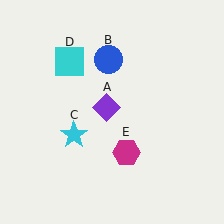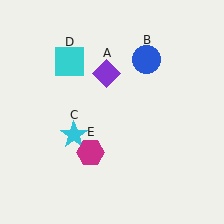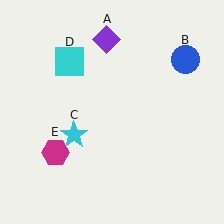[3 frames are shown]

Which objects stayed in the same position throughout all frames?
Cyan star (object C) and cyan square (object D) remained stationary.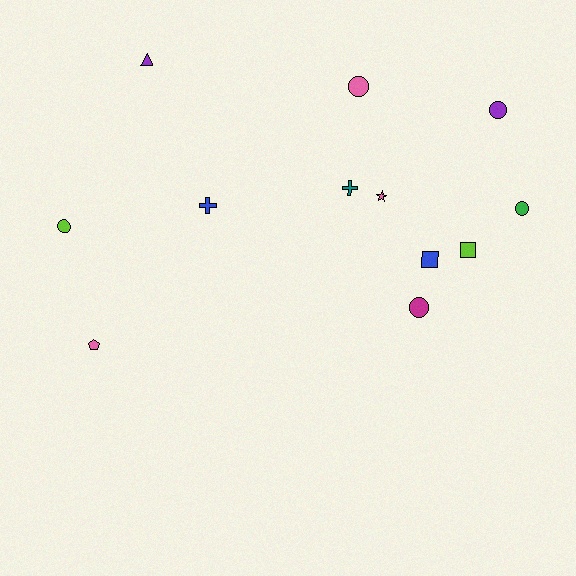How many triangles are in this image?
There is 1 triangle.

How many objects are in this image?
There are 12 objects.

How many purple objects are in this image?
There are 2 purple objects.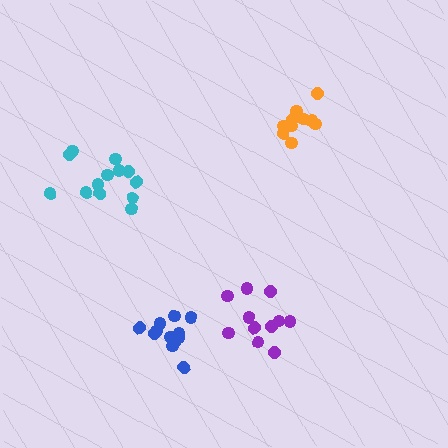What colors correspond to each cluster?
The clusters are colored: blue, cyan, orange, purple.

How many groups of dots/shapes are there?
There are 4 groups.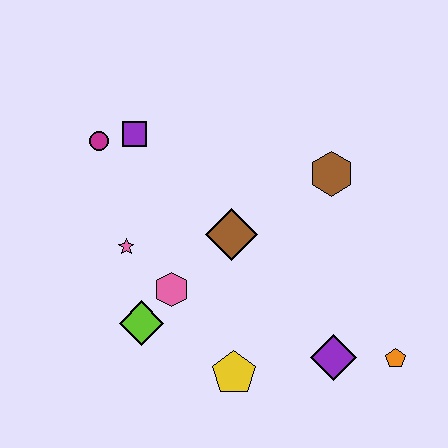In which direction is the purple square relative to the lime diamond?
The purple square is above the lime diamond.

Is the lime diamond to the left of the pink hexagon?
Yes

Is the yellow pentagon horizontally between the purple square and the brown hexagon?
Yes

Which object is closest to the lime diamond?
The pink hexagon is closest to the lime diamond.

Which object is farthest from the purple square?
The orange pentagon is farthest from the purple square.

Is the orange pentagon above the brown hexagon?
No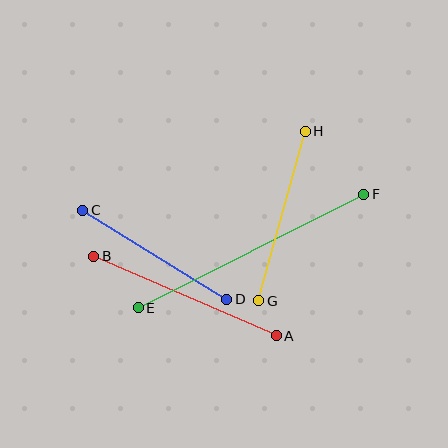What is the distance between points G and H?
The distance is approximately 176 pixels.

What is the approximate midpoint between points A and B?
The midpoint is at approximately (185, 296) pixels.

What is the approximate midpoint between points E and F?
The midpoint is at approximately (251, 251) pixels.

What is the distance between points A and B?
The distance is approximately 199 pixels.